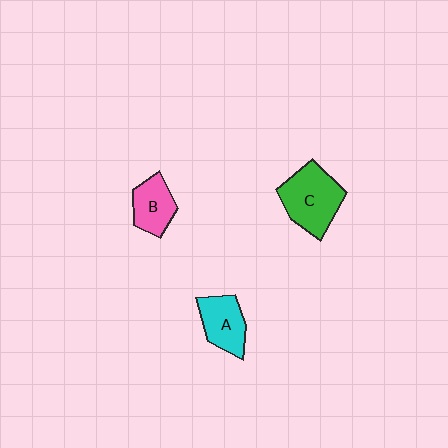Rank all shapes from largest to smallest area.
From largest to smallest: C (green), A (cyan), B (pink).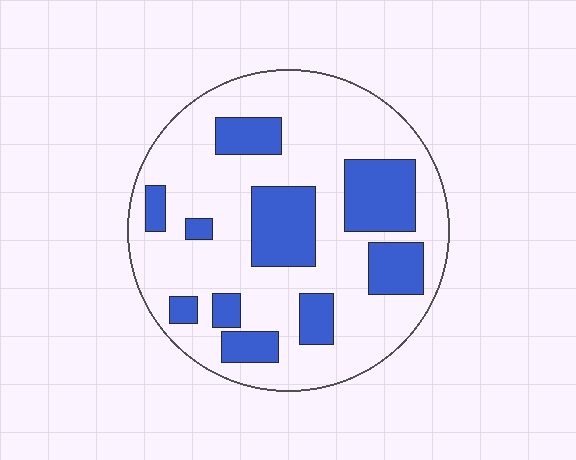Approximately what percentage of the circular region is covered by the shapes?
Approximately 30%.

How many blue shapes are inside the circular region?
10.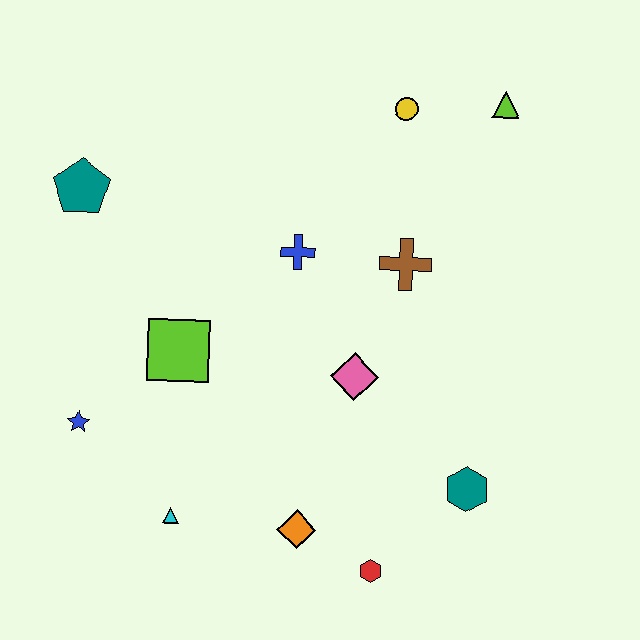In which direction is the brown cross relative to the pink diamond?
The brown cross is above the pink diamond.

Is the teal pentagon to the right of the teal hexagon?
No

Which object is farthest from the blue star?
The lime triangle is farthest from the blue star.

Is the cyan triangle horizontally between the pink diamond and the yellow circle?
No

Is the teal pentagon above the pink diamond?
Yes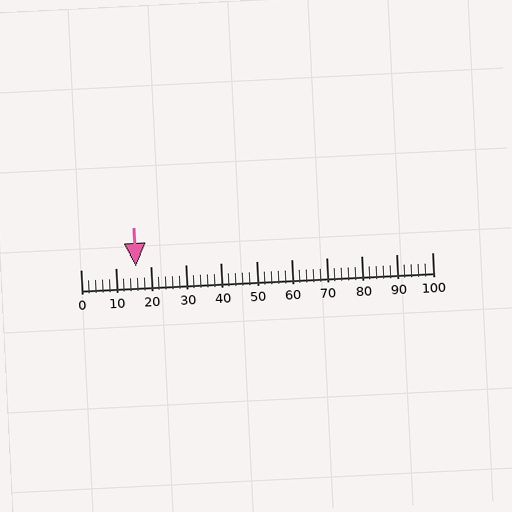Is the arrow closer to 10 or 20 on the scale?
The arrow is closer to 20.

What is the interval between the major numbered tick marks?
The major tick marks are spaced 10 units apart.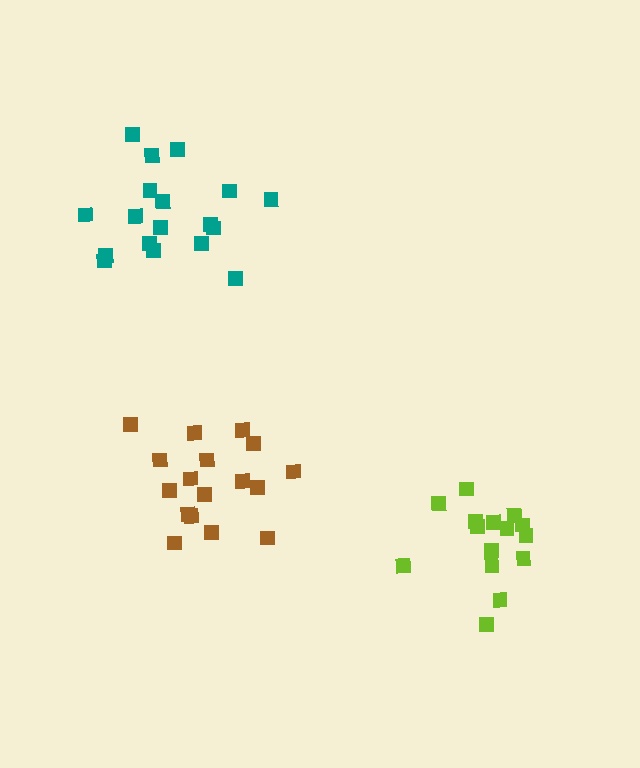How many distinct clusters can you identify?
There are 3 distinct clusters.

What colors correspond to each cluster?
The clusters are colored: lime, teal, brown.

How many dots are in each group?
Group 1: 15 dots, Group 2: 18 dots, Group 3: 17 dots (50 total).